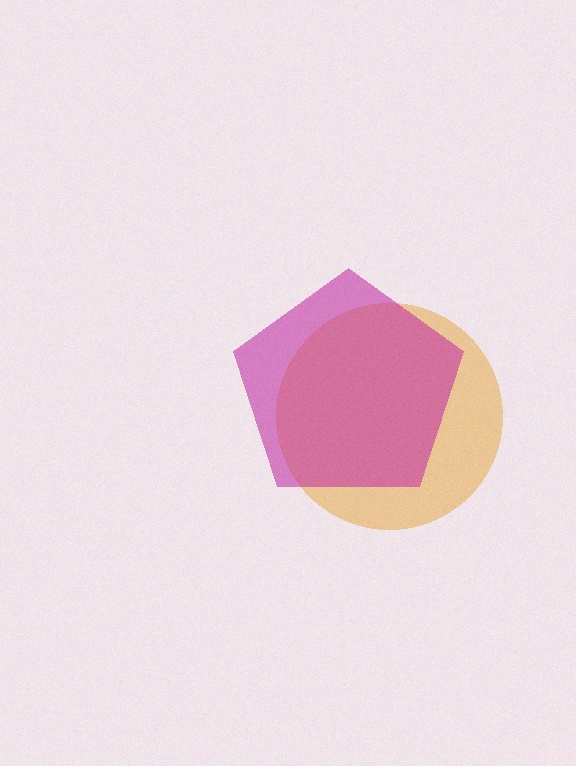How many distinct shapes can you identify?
There are 2 distinct shapes: an orange circle, a magenta pentagon.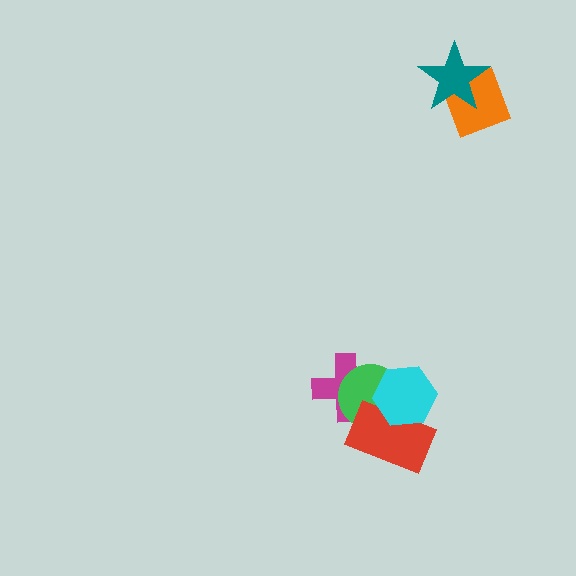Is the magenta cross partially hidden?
Yes, it is partially covered by another shape.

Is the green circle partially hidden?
Yes, it is partially covered by another shape.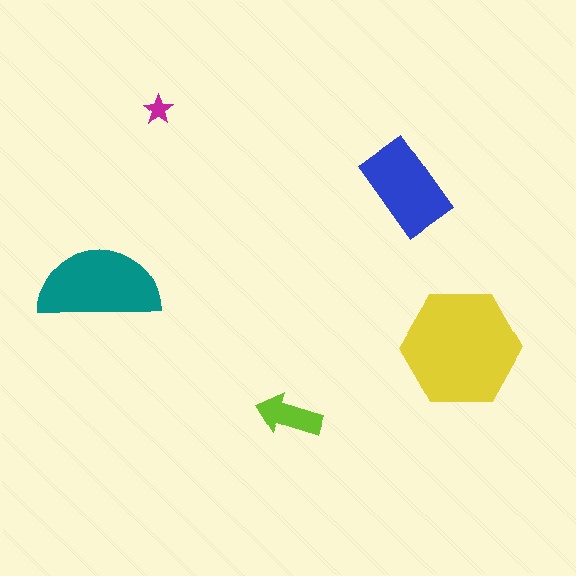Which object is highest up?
The magenta star is topmost.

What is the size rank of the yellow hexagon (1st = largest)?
1st.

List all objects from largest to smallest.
The yellow hexagon, the teal semicircle, the blue rectangle, the lime arrow, the magenta star.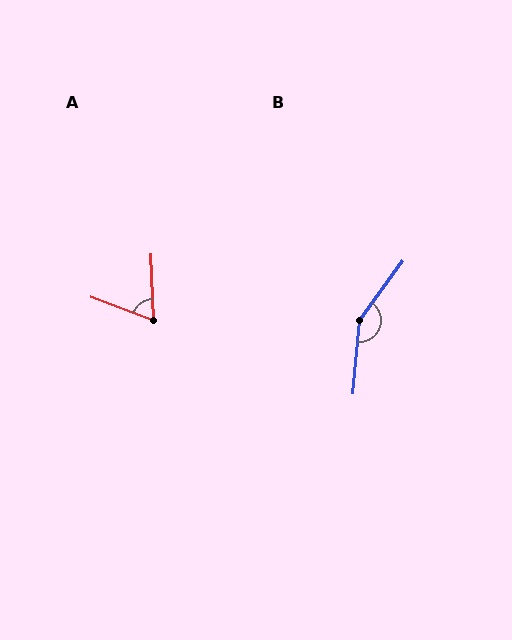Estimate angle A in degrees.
Approximately 67 degrees.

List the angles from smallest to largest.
A (67°), B (149°).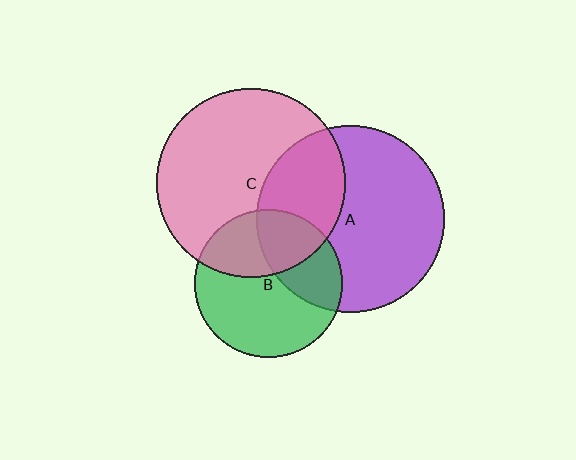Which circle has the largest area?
Circle C (pink).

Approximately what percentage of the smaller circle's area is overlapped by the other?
Approximately 35%.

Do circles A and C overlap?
Yes.